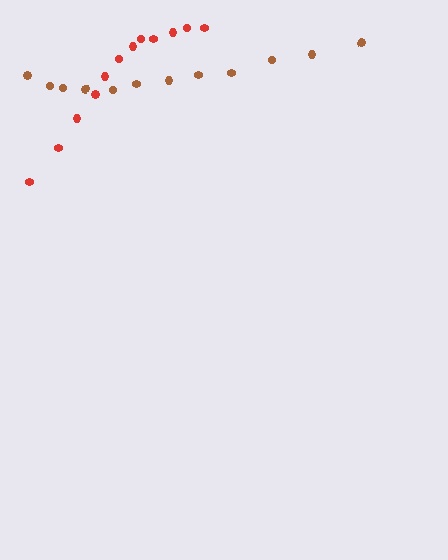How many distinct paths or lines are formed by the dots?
There are 2 distinct paths.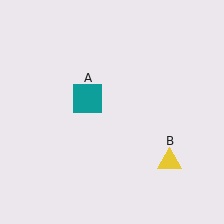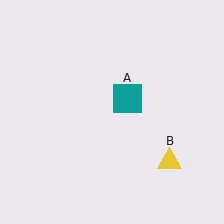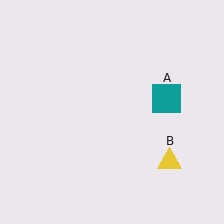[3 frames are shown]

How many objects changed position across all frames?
1 object changed position: teal square (object A).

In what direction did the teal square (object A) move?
The teal square (object A) moved right.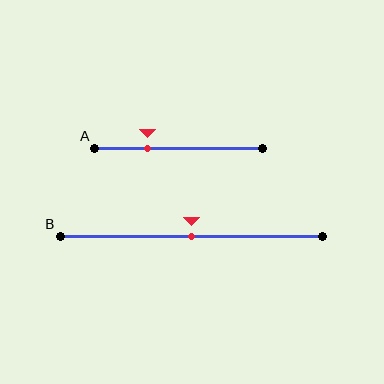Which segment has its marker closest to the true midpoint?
Segment B has its marker closest to the true midpoint.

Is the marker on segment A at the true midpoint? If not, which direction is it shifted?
No, the marker on segment A is shifted to the left by about 19% of the segment length.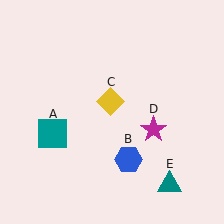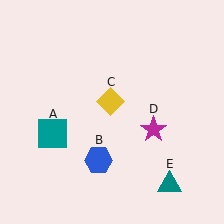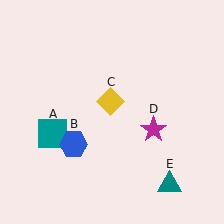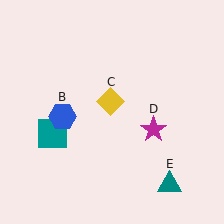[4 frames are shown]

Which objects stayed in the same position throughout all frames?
Teal square (object A) and yellow diamond (object C) and magenta star (object D) and teal triangle (object E) remained stationary.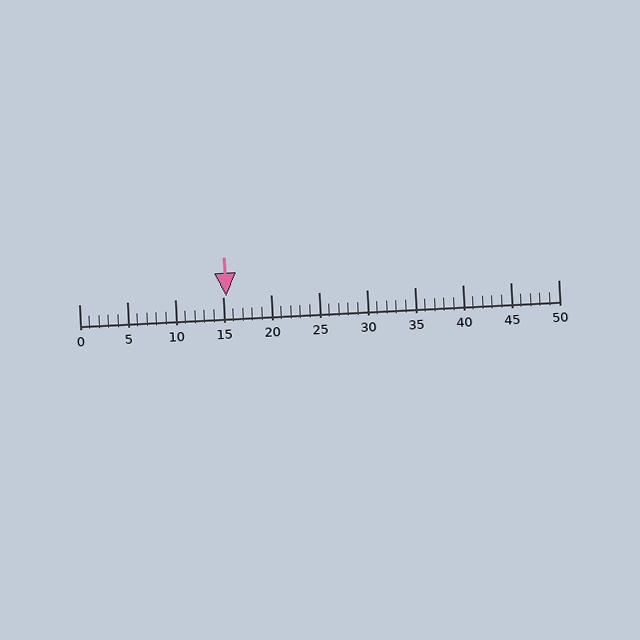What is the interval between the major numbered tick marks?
The major tick marks are spaced 5 units apart.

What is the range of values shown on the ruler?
The ruler shows values from 0 to 50.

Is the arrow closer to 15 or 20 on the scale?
The arrow is closer to 15.